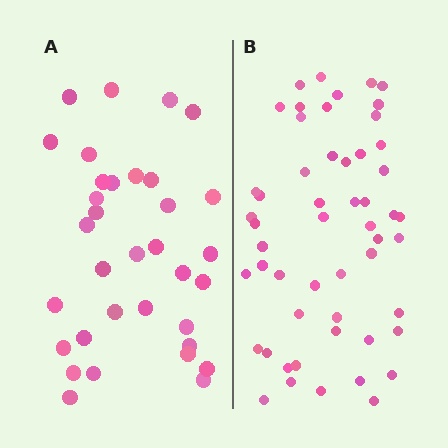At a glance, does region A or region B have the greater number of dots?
Region B (the right region) has more dots.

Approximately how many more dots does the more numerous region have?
Region B has approximately 20 more dots than region A.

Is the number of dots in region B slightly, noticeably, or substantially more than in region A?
Region B has substantially more. The ratio is roughly 1.6 to 1.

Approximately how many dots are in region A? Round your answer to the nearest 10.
About 30 dots. (The exact count is 34, which rounds to 30.)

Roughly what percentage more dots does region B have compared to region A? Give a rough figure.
About 55% more.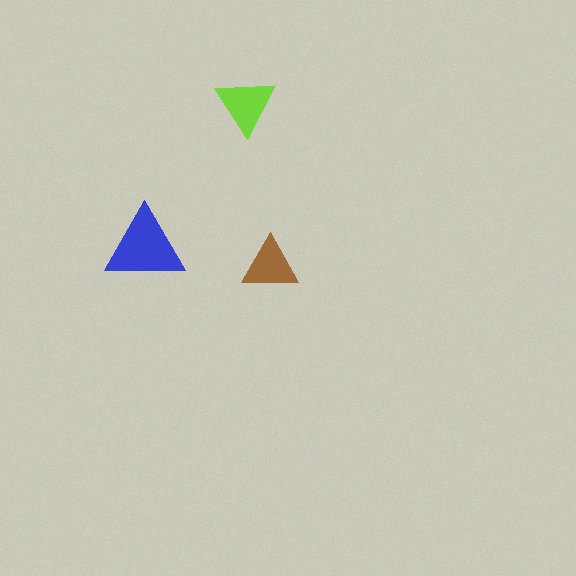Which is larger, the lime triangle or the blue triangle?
The blue one.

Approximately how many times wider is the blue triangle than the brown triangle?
About 1.5 times wider.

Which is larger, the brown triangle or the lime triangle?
The lime one.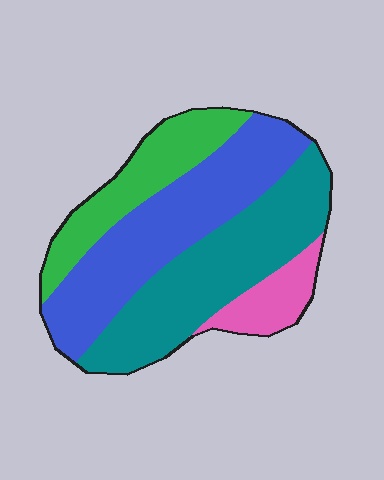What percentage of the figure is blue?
Blue takes up about three eighths (3/8) of the figure.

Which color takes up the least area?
Pink, at roughly 10%.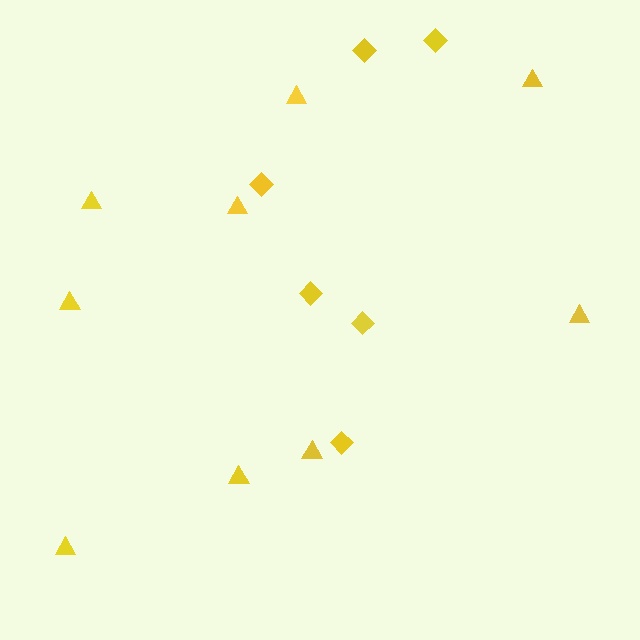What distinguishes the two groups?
There are 2 groups: one group of triangles (9) and one group of diamonds (6).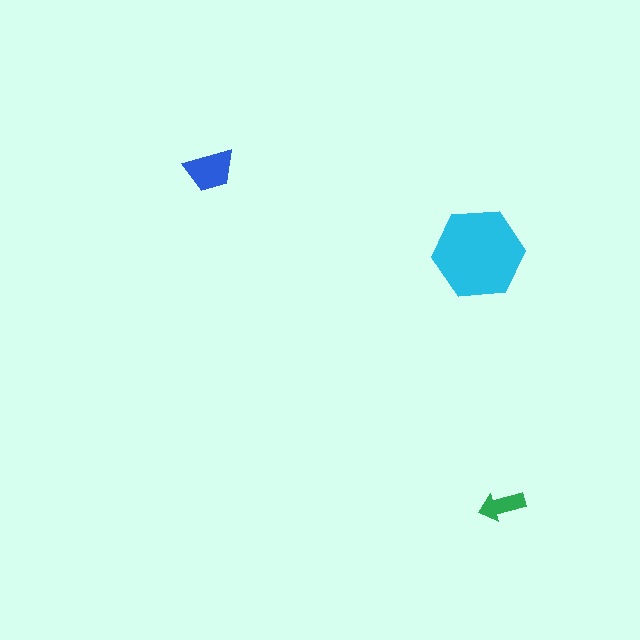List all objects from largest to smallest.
The cyan hexagon, the blue trapezoid, the green arrow.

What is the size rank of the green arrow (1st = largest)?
3rd.